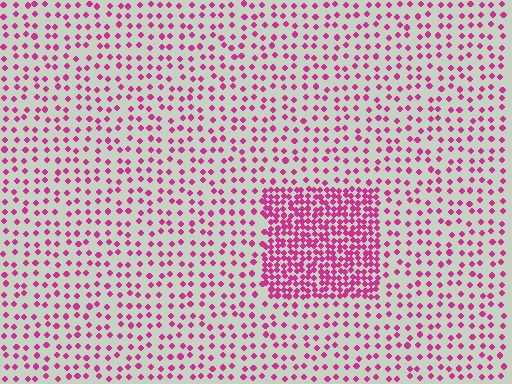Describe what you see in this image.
The image contains small magenta elements arranged at two different densities. A rectangle-shaped region is visible where the elements are more densely packed than the surrounding area.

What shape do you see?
I see a rectangle.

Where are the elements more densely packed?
The elements are more densely packed inside the rectangle boundary.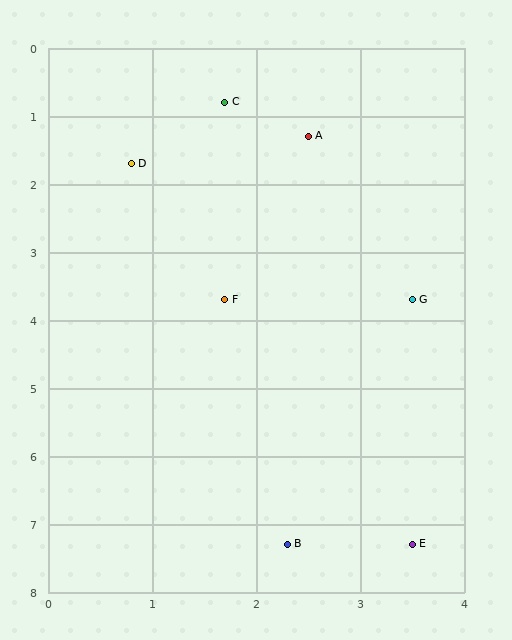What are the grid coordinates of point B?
Point B is at approximately (2.3, 7.3).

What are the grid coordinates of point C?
Point C is at approximately (1.7, 0.8).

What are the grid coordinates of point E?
Point E is at approximately (3.5, 7.3).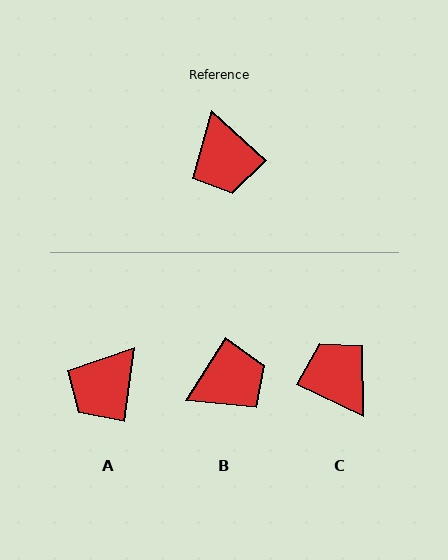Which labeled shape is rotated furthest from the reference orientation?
C, about 163 degrees away.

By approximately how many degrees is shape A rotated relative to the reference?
Approximately 55 degrees clockwise.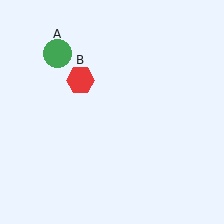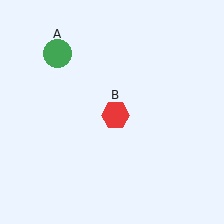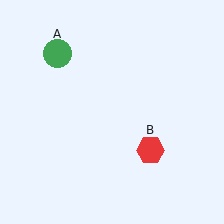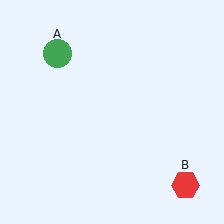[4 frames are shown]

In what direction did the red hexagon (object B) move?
The red hexagon (object B) moved down and to the right.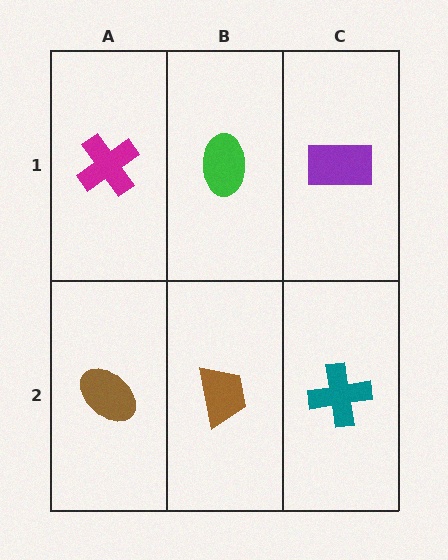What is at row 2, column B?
A brown trapezoid.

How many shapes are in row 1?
3 shapes.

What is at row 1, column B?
A green ellipse.